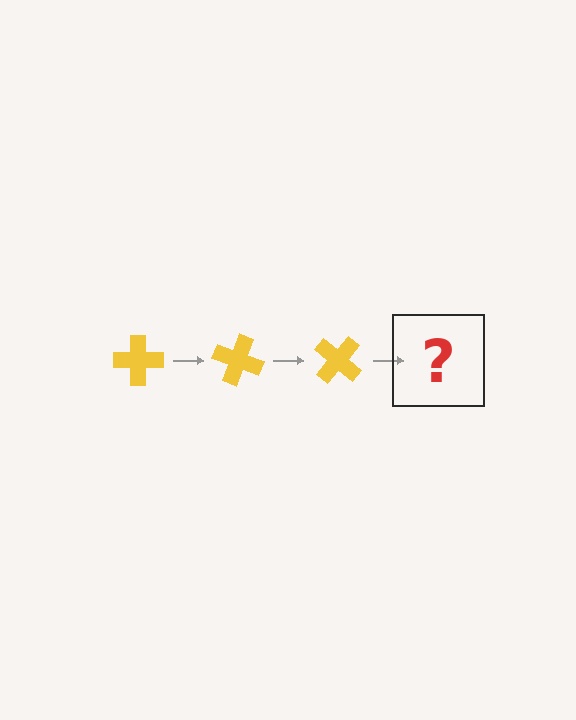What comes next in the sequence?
The next element should be a yellow cross rotated 60 degrees.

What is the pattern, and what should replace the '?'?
The pattern is that the cross rotates 20 degrees each step. The '?' should be a yellow cross rotated 60 degrees.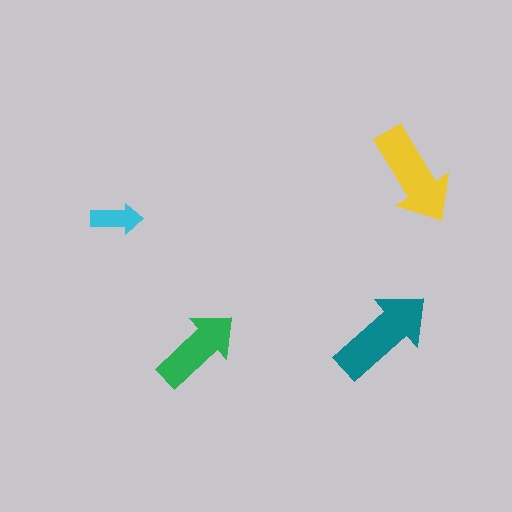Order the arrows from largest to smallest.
the teal one, the yellow one, the green one, the cyan one.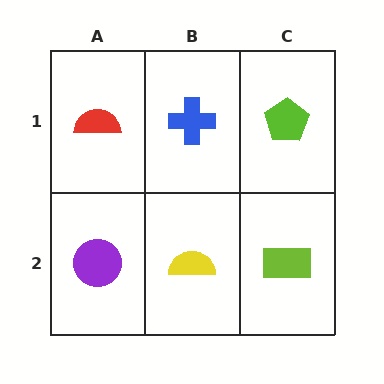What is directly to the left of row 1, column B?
A red semicircle.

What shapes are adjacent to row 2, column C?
A lime pentagon (row 1, column C), a yellow semicircle (row 2, column B).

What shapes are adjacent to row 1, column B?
A yellow semicircle (row 2, column B), a red semicircle (row 1, column A), a lime pentagon (row 1, column C).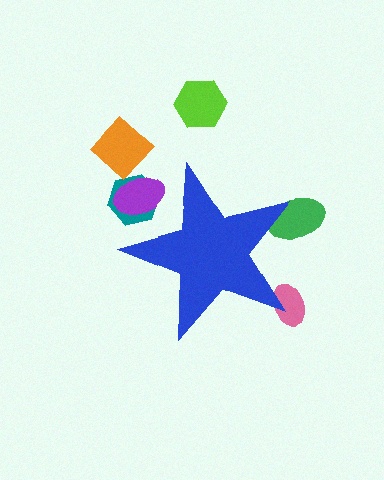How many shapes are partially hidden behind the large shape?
4 shapes are partially hidden.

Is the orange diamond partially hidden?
No, the orange diamond is fully visible.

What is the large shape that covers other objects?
A blue star.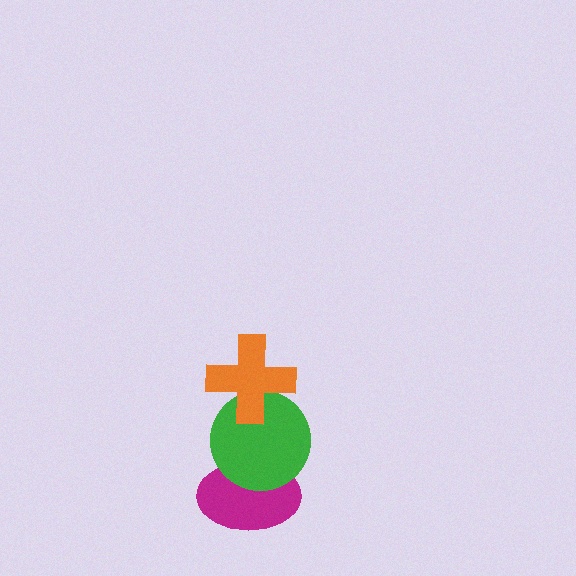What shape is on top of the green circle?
The orange cross is on top of the green circle.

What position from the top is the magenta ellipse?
The magenta ellipse is 3rd from the top.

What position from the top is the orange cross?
The orange cross is 1st from the top.